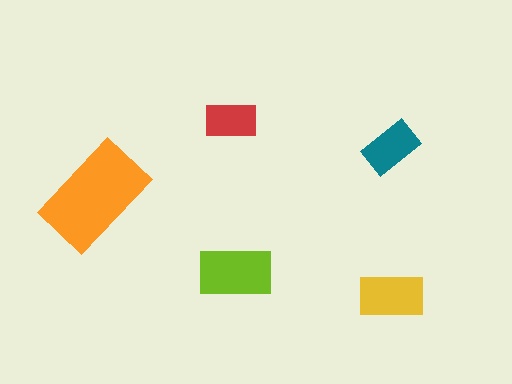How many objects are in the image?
There are 5 objects in the image.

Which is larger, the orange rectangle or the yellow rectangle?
The orange one.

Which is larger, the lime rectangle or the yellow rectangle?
The lime one.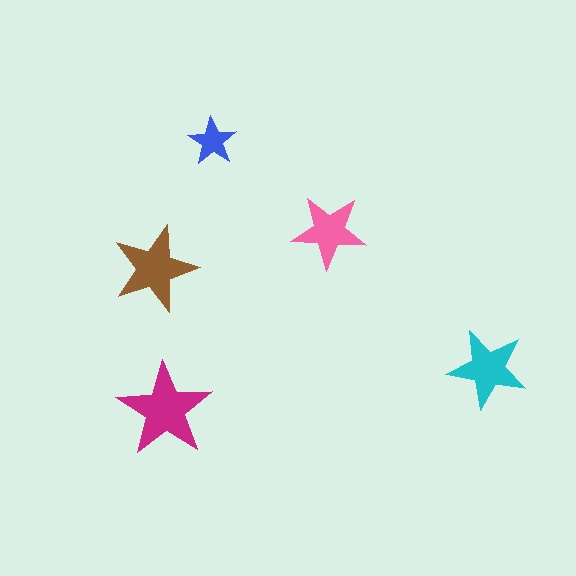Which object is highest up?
The blue star is topmost.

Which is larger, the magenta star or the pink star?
The magenta one.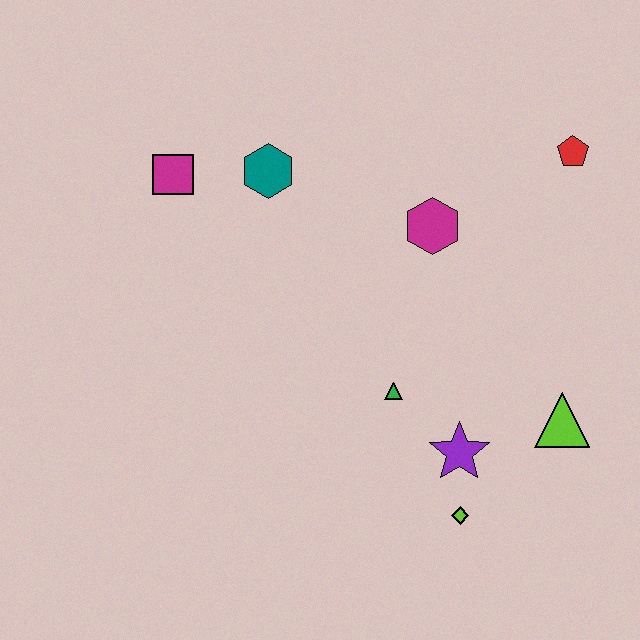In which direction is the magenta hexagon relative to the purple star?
The magenta hexagon is above the purple star.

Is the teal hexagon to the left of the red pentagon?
Yes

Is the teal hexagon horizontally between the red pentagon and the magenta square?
Yes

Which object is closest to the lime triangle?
The purple star is closest to the lime triangle.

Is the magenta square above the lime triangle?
Yes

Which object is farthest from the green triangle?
The magenta square is farthest from the green triangle.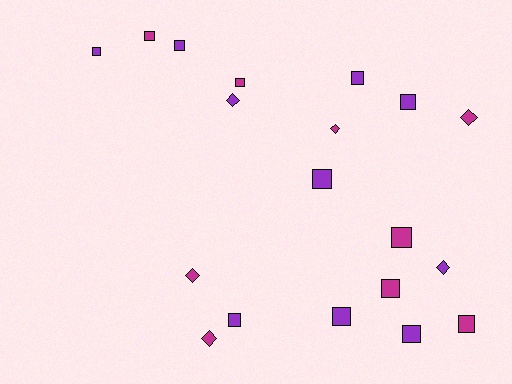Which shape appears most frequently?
Square, with 13 objects.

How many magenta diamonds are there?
There are 4 magenta diamonds.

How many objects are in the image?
There are 19 objects.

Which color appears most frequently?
Purple, with 10 objects.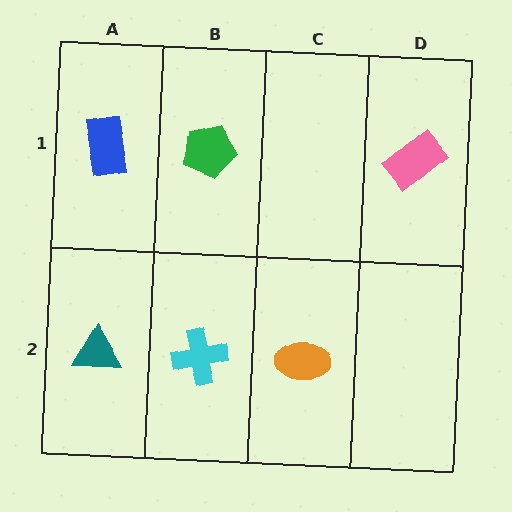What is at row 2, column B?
A cyan cross.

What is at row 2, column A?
A teal triangle.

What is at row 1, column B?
A green pentagon.